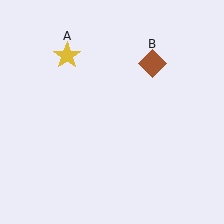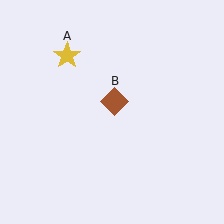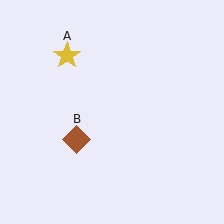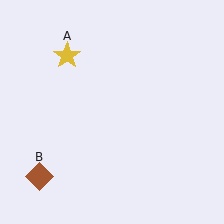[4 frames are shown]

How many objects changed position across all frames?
1 object changed position: brown diamond (object B).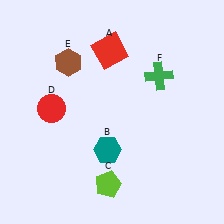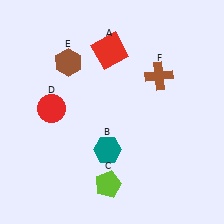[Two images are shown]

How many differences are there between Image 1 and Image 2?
There is 1 difference between the two images.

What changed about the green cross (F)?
In Image 1, F is green. In Image 2, it changed to brown.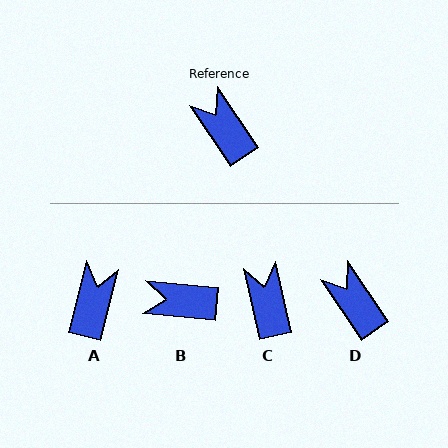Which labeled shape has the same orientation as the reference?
D.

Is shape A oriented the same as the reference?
No, it is off by about 48 degrees.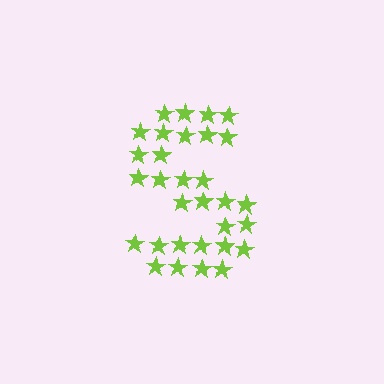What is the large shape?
The large shape is the letter S.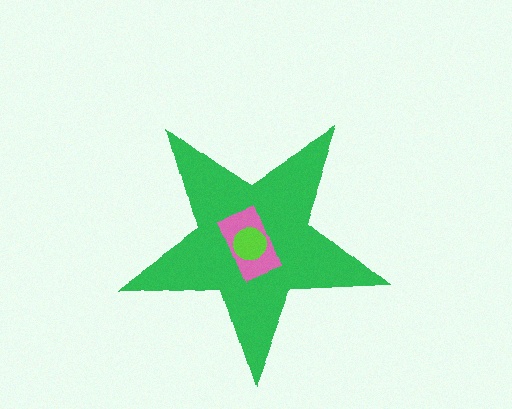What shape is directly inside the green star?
The pink rectangle.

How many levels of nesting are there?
3.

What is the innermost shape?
The lime circle.